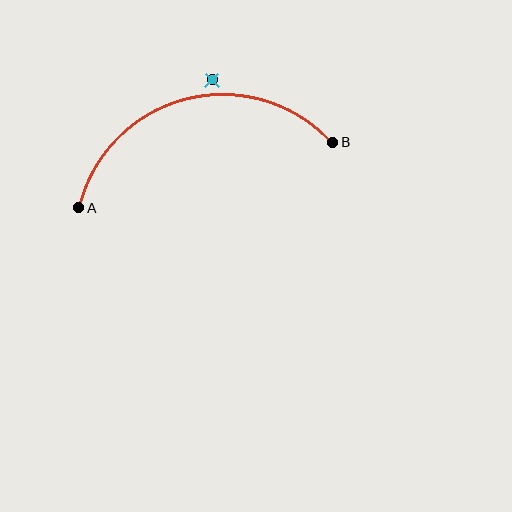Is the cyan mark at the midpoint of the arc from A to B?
No — the cyan mark does not lie on the arc at all. It sits slightly outside the curve.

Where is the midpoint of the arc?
The arc midpoint is the point on the curve farthest from the straight line joining A and B. It sits above that line.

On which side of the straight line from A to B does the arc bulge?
The arc bulges above the straight line connecting A and B.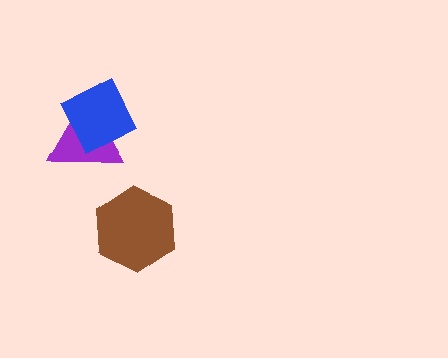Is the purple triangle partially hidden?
Yes, it is partially covered by another shape.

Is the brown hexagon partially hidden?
No, no other shape covers it.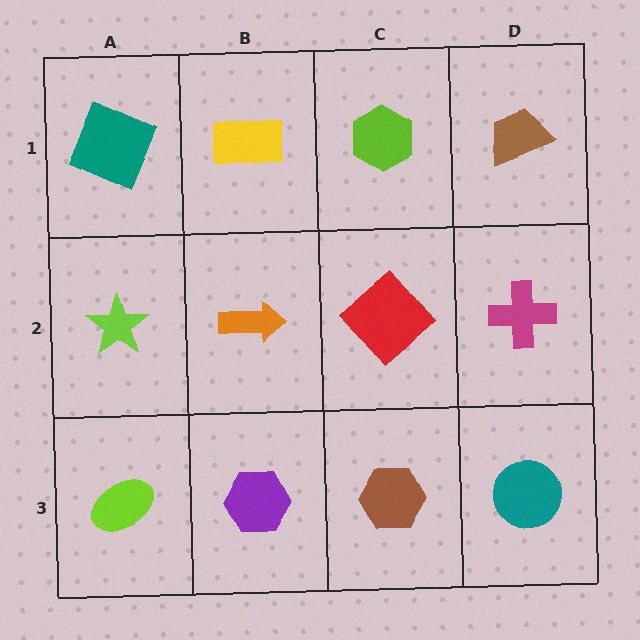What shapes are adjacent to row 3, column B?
An orange arrow (row 2, column B), a lime ellipse (row 3, column A), a brown hexagon (row 3, column C).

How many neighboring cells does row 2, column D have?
3.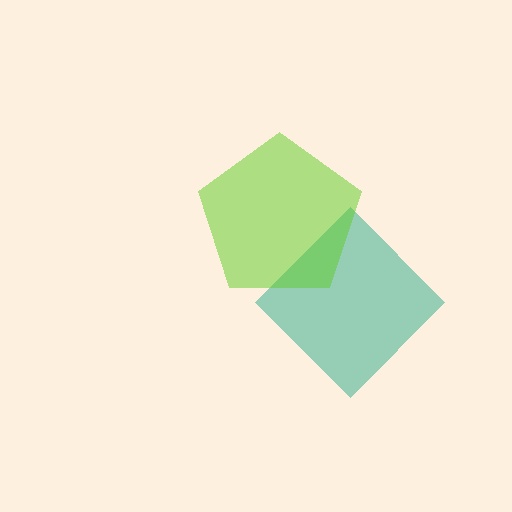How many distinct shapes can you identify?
There are 2 distinct shapes: a teal diamond, a lime pentagon.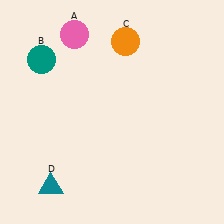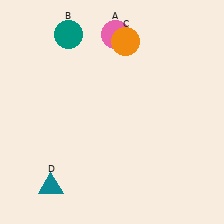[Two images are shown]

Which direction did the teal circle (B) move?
The teal circle (B) moved right.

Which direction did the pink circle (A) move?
The pink circle (A) moved right.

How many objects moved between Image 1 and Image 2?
2 objects moved between the two images.